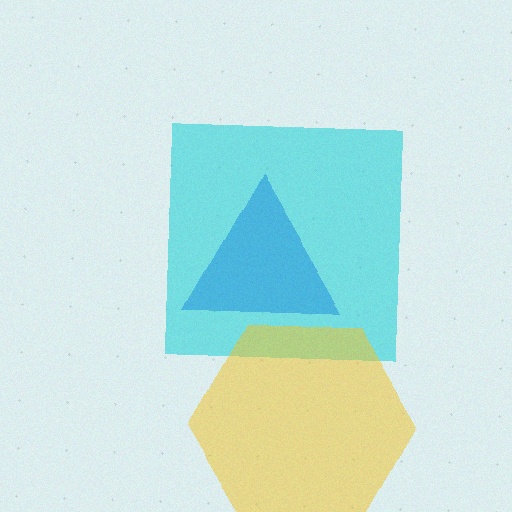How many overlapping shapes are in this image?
There are 3 overlapping shapes in the image.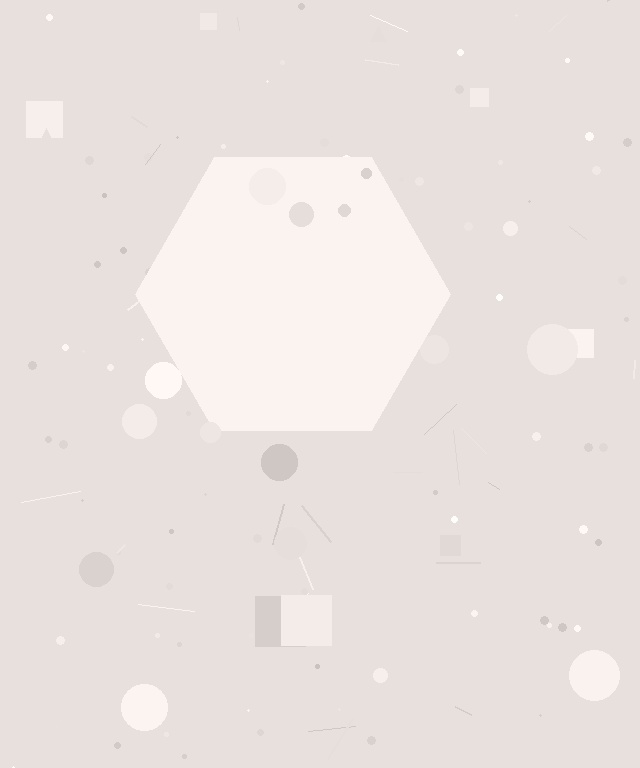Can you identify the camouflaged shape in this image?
The camouflaged shape is a hexagon.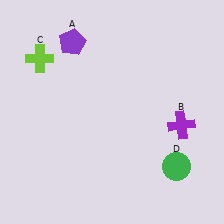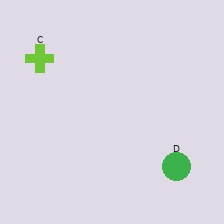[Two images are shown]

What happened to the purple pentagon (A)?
The purple pentagon (A) was removed in Image 2. It was in the top-left area of Image 1.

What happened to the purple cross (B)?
The purple cross (B) was removed in Image 2. It was in the bottom-right area of Image 1.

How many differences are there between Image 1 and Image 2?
There are 2 differences between the two images.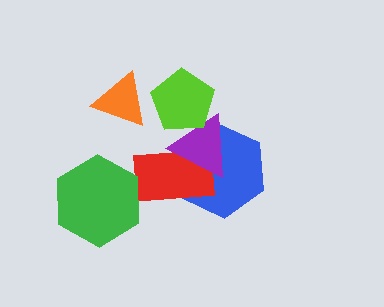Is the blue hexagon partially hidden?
Yes, it is partially covered by another shape.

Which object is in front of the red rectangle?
The purple triangle is in front of the red rectangle.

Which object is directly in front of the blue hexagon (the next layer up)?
The red rectangle is directly in front of the blue hexagon.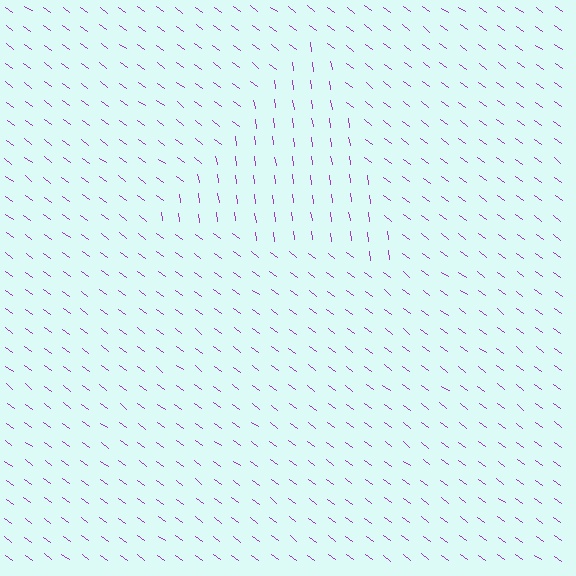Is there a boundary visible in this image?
Yes, there is a texture boundary formed by a change in line orientation.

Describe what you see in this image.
The image is filled with small purple line segments. A triangle region in the image has lines oriented differently from the surrounding lines, creating a visible texture boundary.